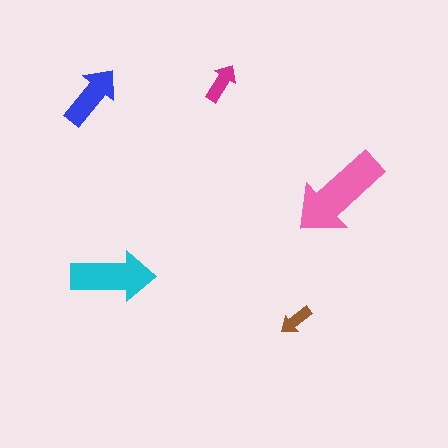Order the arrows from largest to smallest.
the pink one, the cyan one, the blue one, the magenta one, the brown one.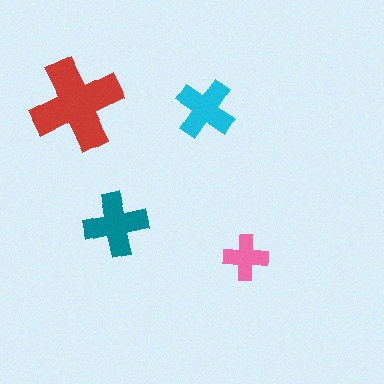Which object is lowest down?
The pink cross is bottommost.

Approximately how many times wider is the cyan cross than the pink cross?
About 1.5 times wider.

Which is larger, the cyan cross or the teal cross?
The teal one.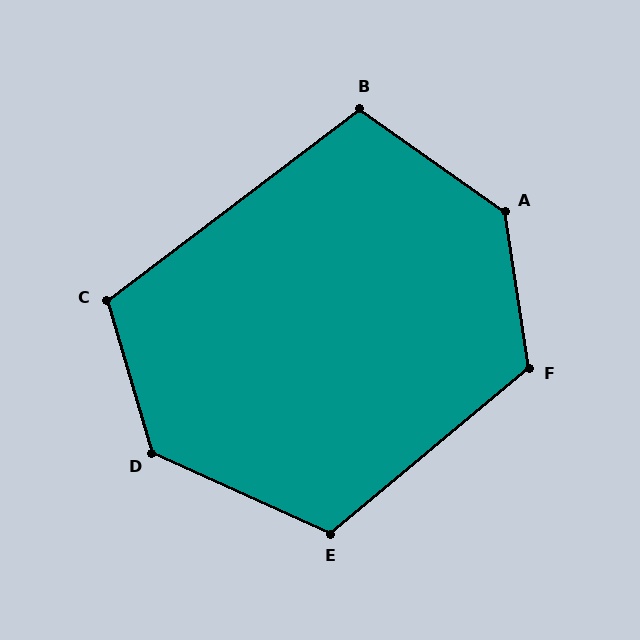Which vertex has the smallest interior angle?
B, at approximately 108 degrees.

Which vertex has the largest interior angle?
A, at approximately 134 degrees.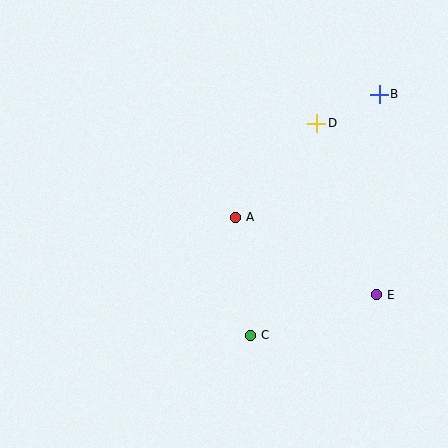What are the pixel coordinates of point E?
Point E is at (376, 295).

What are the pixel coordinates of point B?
Point B is at (379, 94).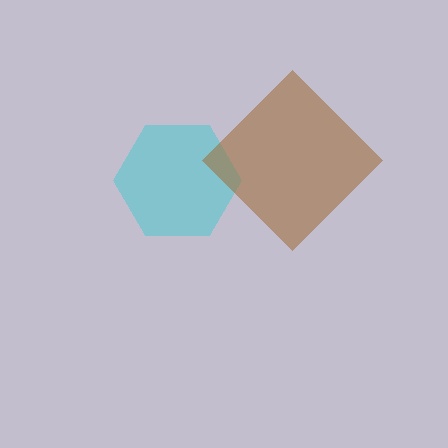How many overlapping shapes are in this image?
There are 2 overlapping shapes in the image.